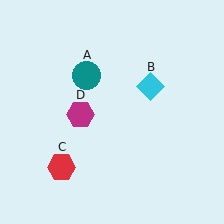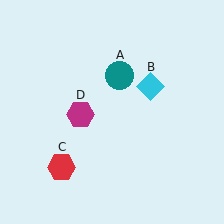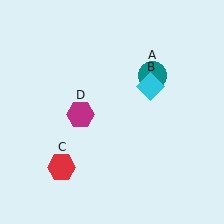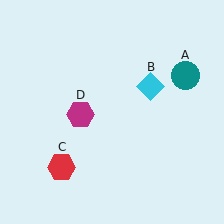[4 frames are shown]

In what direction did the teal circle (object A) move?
The teal circle (object A) moved right.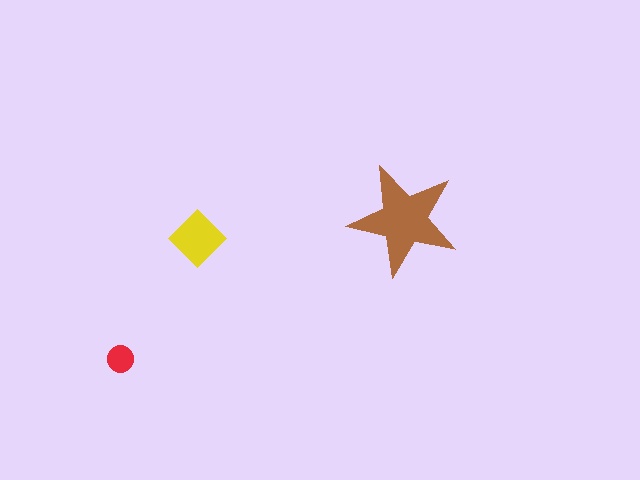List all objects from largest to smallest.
The brown star, the yellow diamond, the red circle.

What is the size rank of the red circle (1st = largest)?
3rd.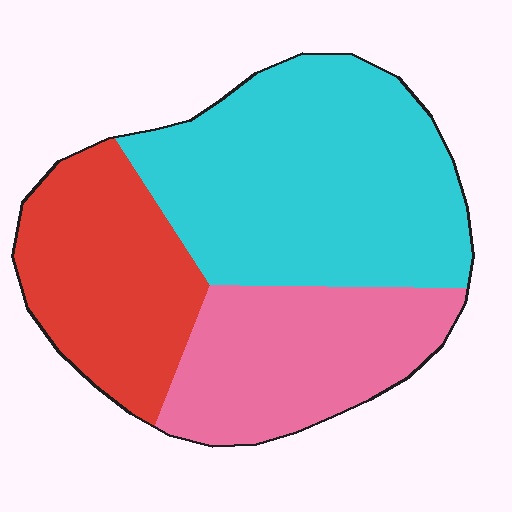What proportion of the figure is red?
Red covers about 25% of the figure.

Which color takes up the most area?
Cyan, at roughly 45%.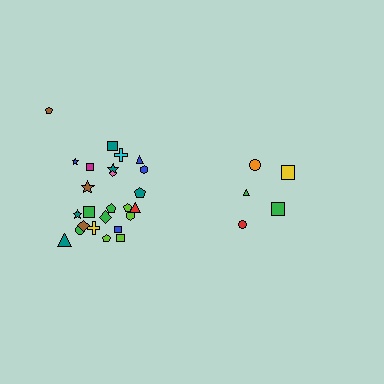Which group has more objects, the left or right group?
The left group.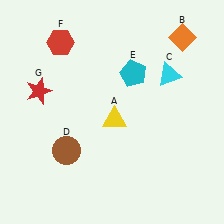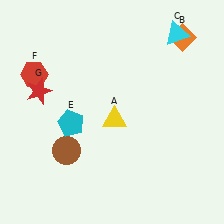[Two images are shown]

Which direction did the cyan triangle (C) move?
The cyan triangle (C) moved up.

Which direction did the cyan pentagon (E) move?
The cyan pentagon (E) moved left.